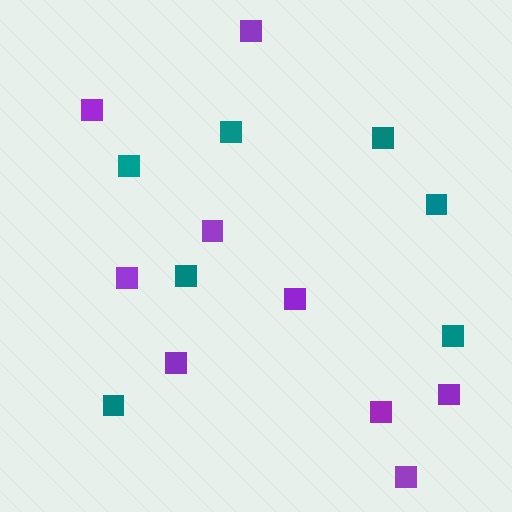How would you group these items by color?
There are 2 groups: one group of teal squares (7) and one group of purple squares (9).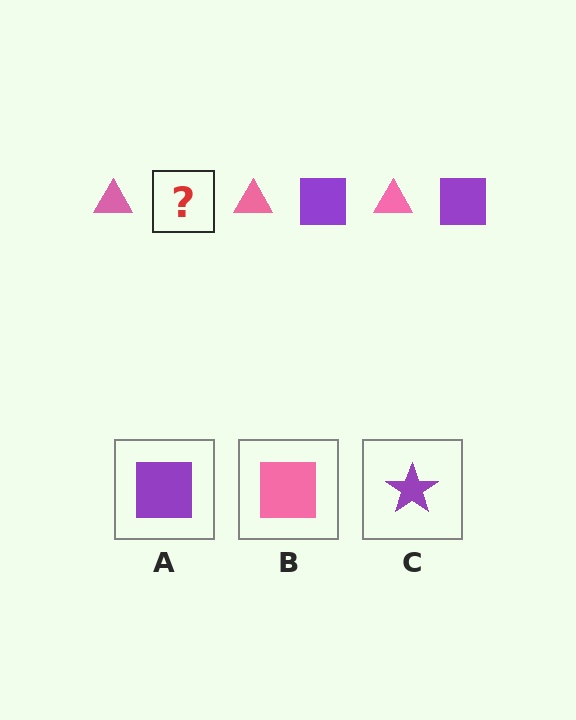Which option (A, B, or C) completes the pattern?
A.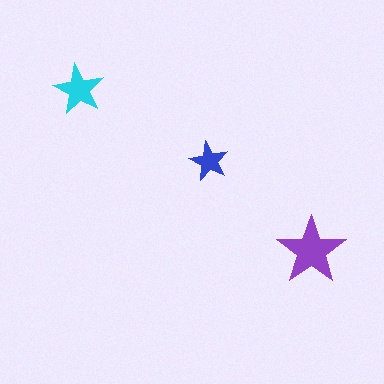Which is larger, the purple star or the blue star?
The purple one.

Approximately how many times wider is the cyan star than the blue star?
About 1.5 times wider.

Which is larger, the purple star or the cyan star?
The purple one.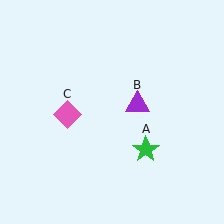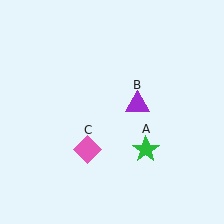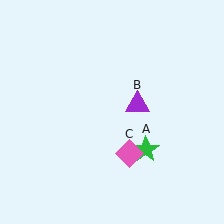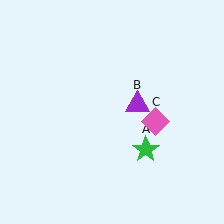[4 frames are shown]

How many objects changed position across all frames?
1 object changed position: pink diamond (object C).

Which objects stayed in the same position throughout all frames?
Green star (object A) and purple triangle (object B) remained stationary.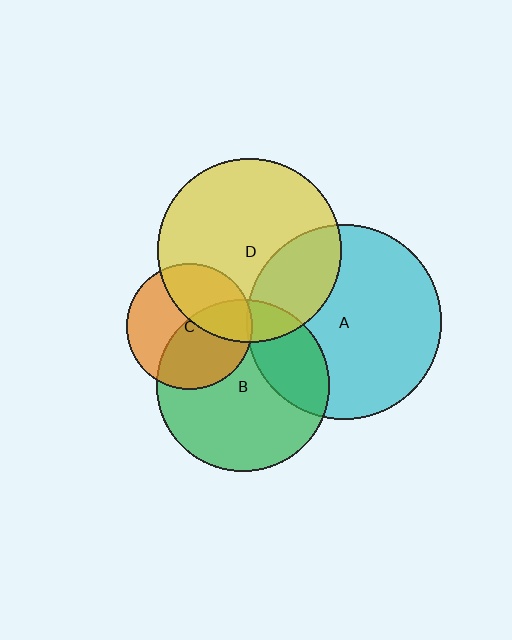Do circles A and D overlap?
Yes.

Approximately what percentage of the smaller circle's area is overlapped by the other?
Approximately 25%.